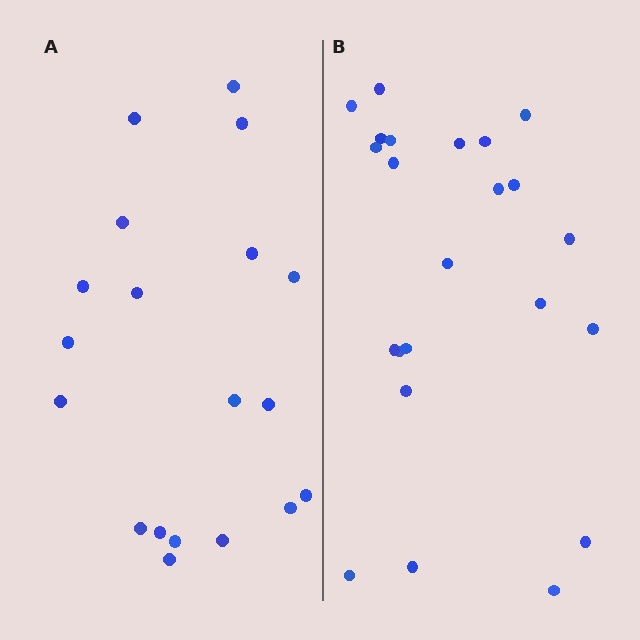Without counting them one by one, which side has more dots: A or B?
Region B (the right region) has more dots.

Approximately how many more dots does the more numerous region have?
Region B has about 4 more dots than region A.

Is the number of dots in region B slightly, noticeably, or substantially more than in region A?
Region B has only slightly more — the two regions are fairly close. The ratio is roughly 1.2 to 1.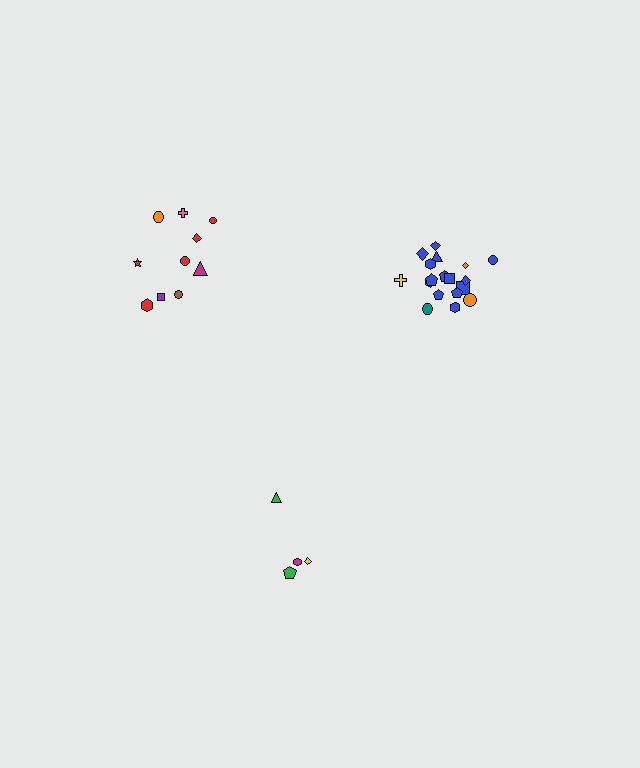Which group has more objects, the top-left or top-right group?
The top-right group.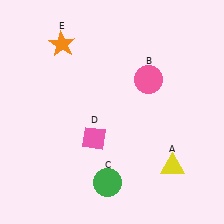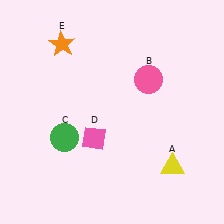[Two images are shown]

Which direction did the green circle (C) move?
The green circle (C) moved up.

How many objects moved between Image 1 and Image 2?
1 object moved between the two images.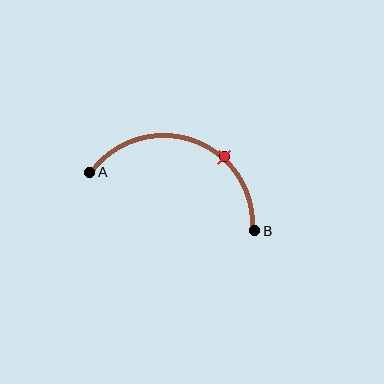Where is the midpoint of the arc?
The arc midpoint is the point on the curve farthest from the straight line joining A and B. It sits above that line.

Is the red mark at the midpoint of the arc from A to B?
No. The red mark lies on the arc but is closer to endpoint B. The arc midpoint would be at the point on the curve equidistant along the arc from both A and B.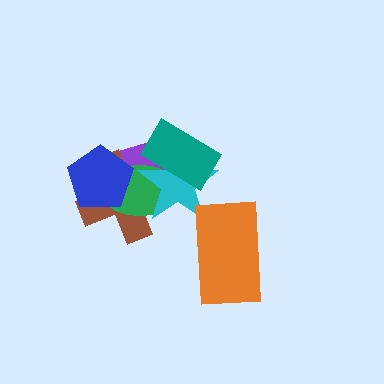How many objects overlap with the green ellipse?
5 objects overlap with the green ellipse.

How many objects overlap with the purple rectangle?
5 objects overlap with the purple rectangle.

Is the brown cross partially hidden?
Yes, it is partially covered by another shape.